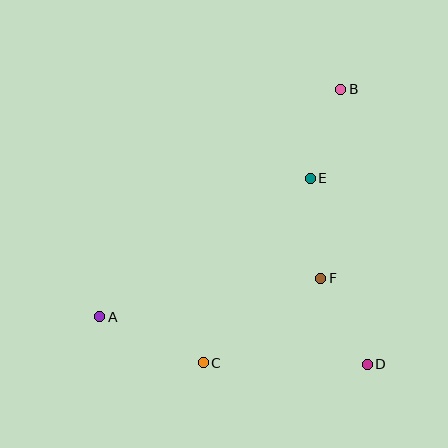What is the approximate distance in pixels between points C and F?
The distance between C and F is approximately 144 pixels.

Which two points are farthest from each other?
Points A and B are farthest from each other.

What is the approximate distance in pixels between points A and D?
The distance between A and D is approximately 272 pixels.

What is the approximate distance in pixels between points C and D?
The distance between C and D is approximately 164 pixels.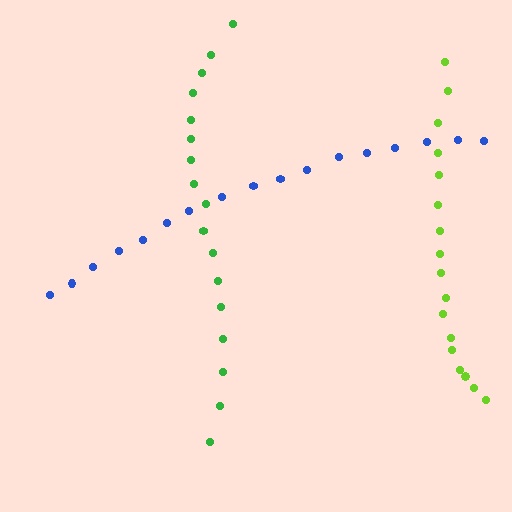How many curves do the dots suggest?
There are 3 distinct paths.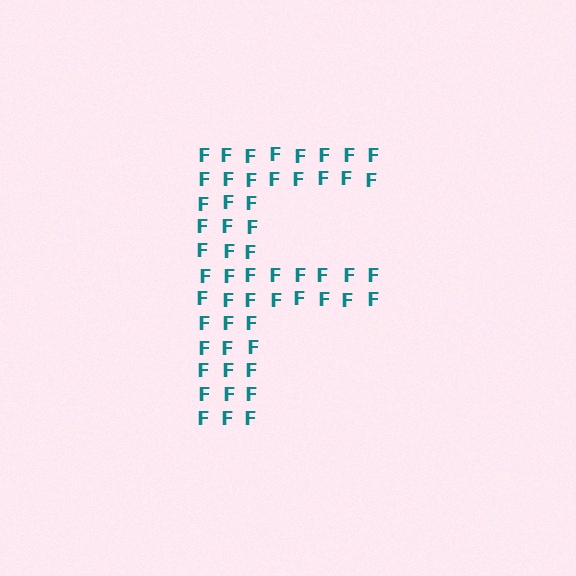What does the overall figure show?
The overall figure shows the letter F.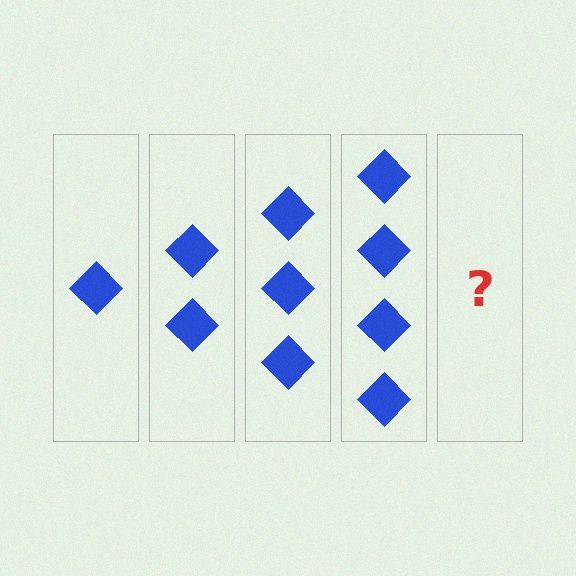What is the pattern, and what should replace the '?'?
The pattern is that each step adds one more diamond. The '?' should be 5 diamonds.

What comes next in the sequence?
The next element should be 5 diamonds.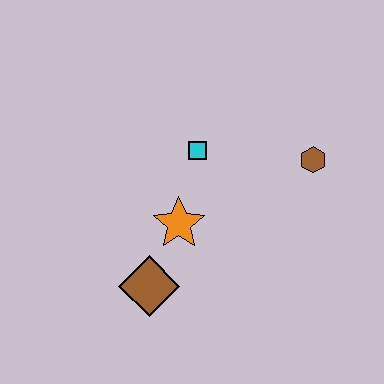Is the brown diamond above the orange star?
No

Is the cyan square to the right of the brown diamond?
Yes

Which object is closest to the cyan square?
The orange star is closest to the cyan square.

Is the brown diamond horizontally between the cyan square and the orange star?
No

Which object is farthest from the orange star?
The brown hexagon is farthest from the orange star.